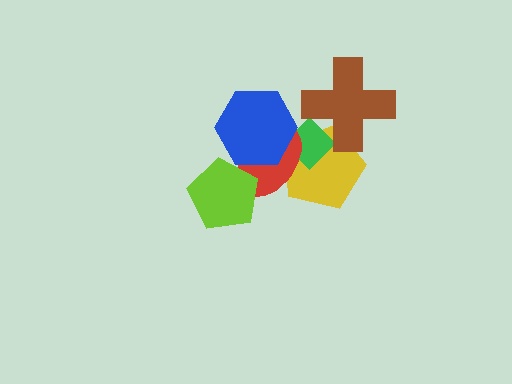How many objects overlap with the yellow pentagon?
3 objects overlap with the yellow pentagon.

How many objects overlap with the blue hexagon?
2 objects overlap with the blue hexagon.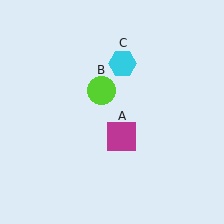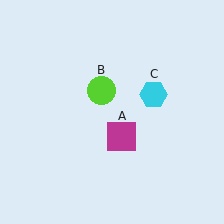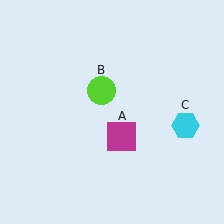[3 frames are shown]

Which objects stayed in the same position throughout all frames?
Magenta square (object A) and lime circle (object B) remained stationary.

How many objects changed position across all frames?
1 object changed position: cyan hexagon (object C).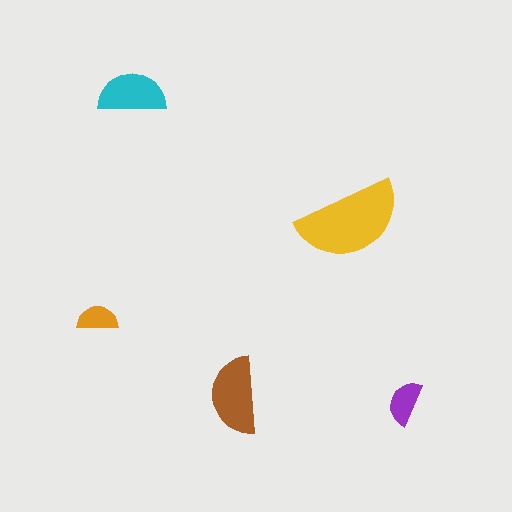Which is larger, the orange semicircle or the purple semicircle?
The purple one.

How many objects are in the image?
There are 5 objects in the image.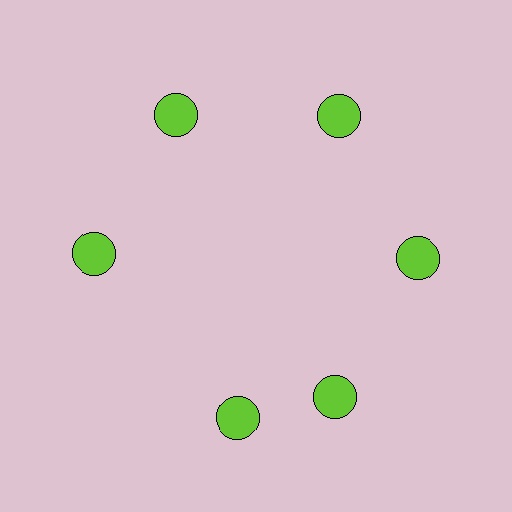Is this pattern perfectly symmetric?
No. The 6 lime circles are arranged in a ring, but one element near the 7 o'clock position is rotated out of alignment along the ring, breaking the 6-fold rotational symmetry.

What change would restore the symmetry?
The symmetry would be restored by rotating it back into even spacing with its neighbors so that all 6 circles sit at equal angles and equal distance from the center.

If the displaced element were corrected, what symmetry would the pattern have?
It would have 6-fold rotational symmetry — the pattern would map onto itself every 60 degrees.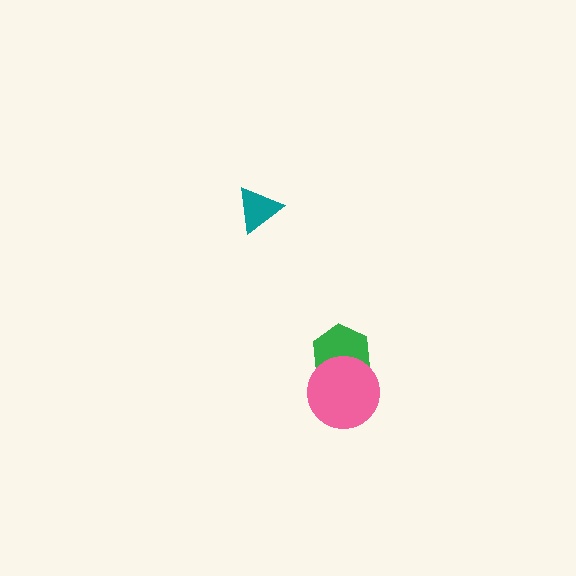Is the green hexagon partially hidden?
Yes, it is partially covered by another shape.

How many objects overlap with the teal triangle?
0 objects overlap with the teal triangle.